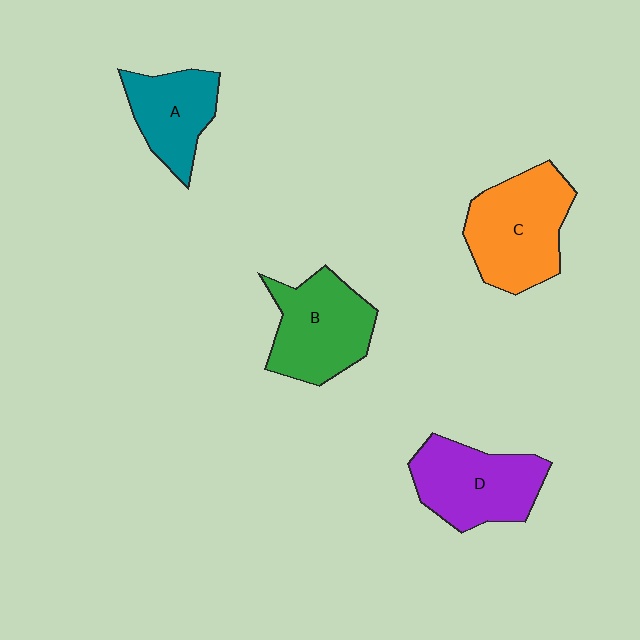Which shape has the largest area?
Shape C (orange).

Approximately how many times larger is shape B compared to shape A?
Approximately 1.3 times.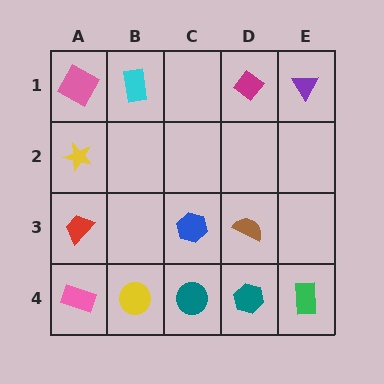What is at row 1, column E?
A purple triangle.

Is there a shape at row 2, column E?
No, that cell is empty.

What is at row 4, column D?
A teal hexagon.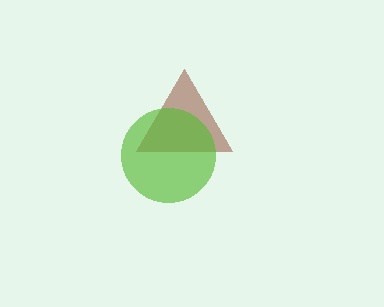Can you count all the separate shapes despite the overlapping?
Yes, there are 2 separate shapes.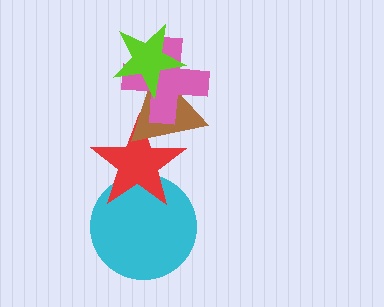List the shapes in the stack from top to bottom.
From top to bottom: the lime star, the pink cross, the brown triangle, the red star, the cyan circle.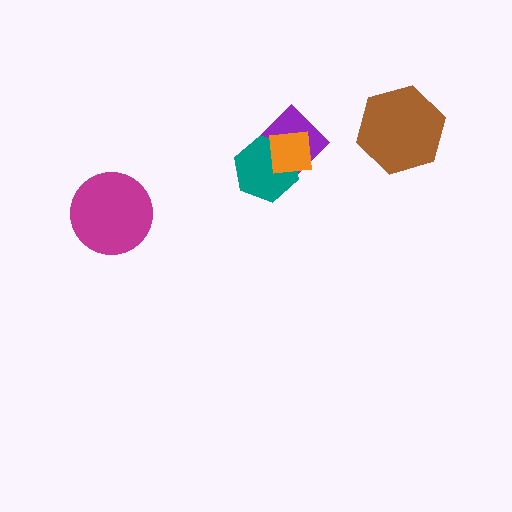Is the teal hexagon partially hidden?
Yes, it is partially covered by another shape.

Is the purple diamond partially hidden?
Yes, it is partially covered by another shape.